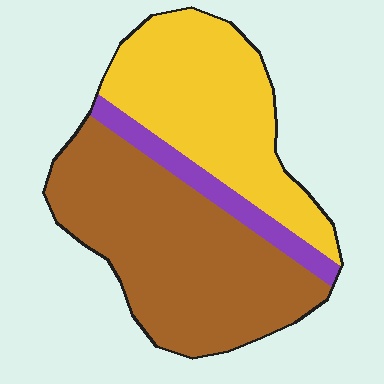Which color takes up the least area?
Purple, at roughly 10%.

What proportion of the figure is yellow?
Yellow takes up about three eighths (3/8) of the figure.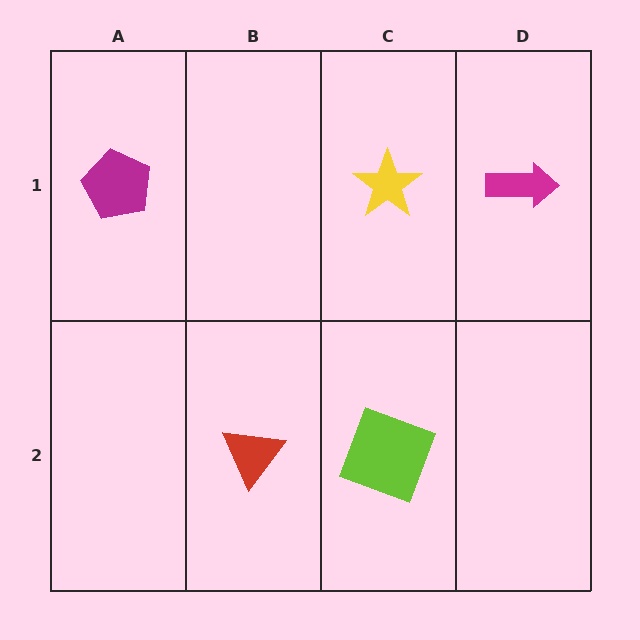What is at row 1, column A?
A magenta pentagon.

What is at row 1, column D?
A magenta arrow.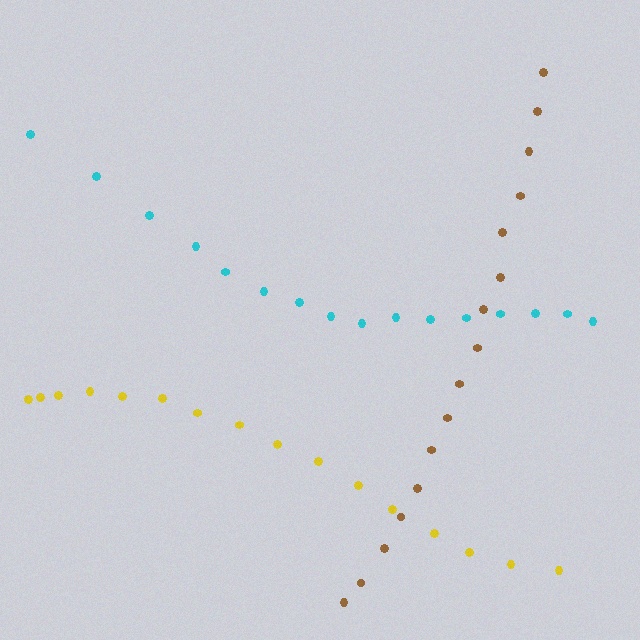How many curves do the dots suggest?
There are 3 distinct paths.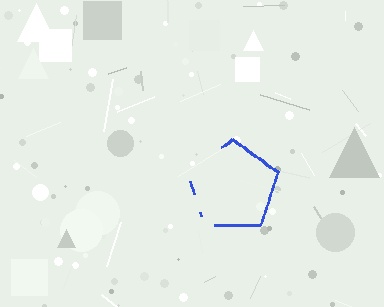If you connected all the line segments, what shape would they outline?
They would outline a pentagon.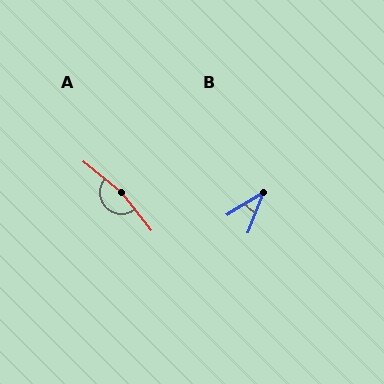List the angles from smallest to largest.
B (37°), A (167°).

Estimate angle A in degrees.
Approximately 167 degrees.